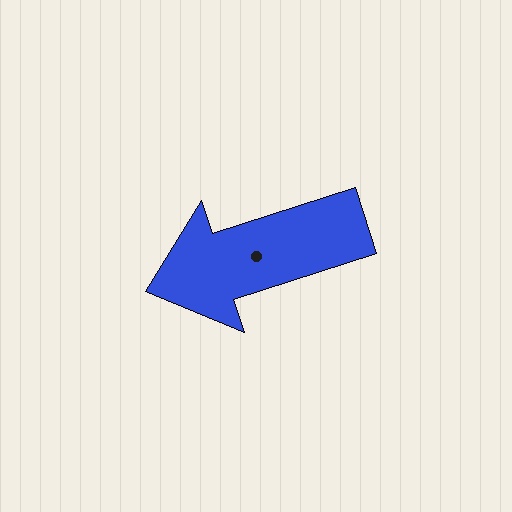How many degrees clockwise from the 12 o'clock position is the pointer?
Approximately 252 degrees.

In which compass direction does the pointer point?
West.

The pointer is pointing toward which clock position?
Roughly 8 o'clock.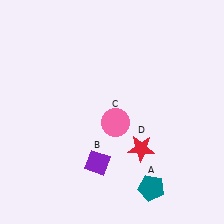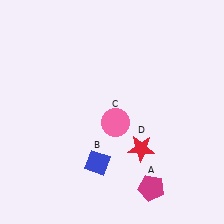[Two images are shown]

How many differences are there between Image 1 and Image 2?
There are 2 differences between the two images.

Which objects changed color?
A changed from teal to magenta. B changed from purple to blue.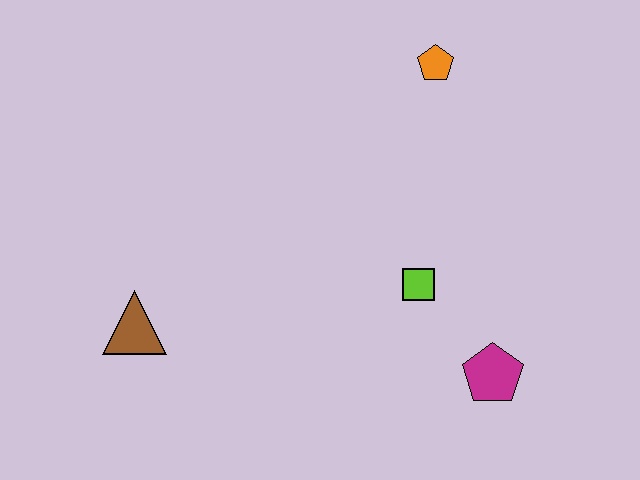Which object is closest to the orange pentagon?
The lime square is closest to the orange pentagon.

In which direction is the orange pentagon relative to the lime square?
The orange pentagon is above the lime square.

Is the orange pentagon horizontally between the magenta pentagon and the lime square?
Yes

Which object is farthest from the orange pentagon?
The brown triangle is farthest from the orange pentagon.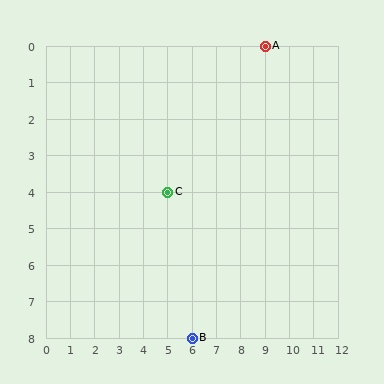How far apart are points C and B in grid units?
Points C and B are 1 column and 4 rows apart (about 4.1 grid units diagonally).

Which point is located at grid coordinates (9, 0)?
Point A is at (9, 0).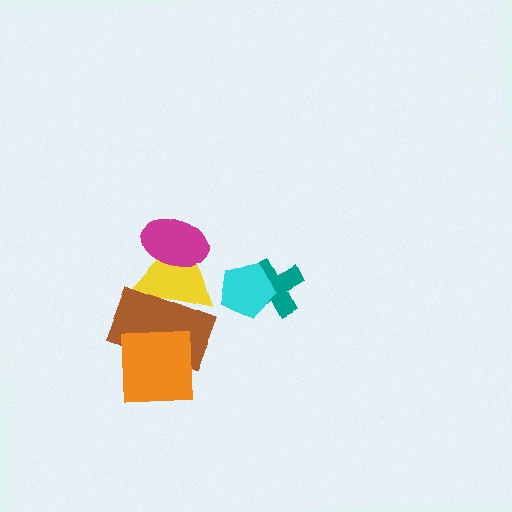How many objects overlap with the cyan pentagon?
1 object overlaps with the cyan pentagon.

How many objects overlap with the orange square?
1 object overlaps with the orange square.